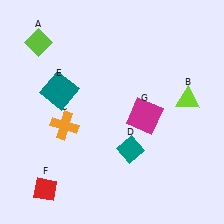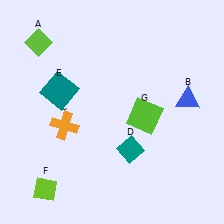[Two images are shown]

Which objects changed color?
B changed from lime to blue. F changed from red to lime. G changed from magenta to lime.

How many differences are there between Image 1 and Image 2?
There are 3 differences between the two images.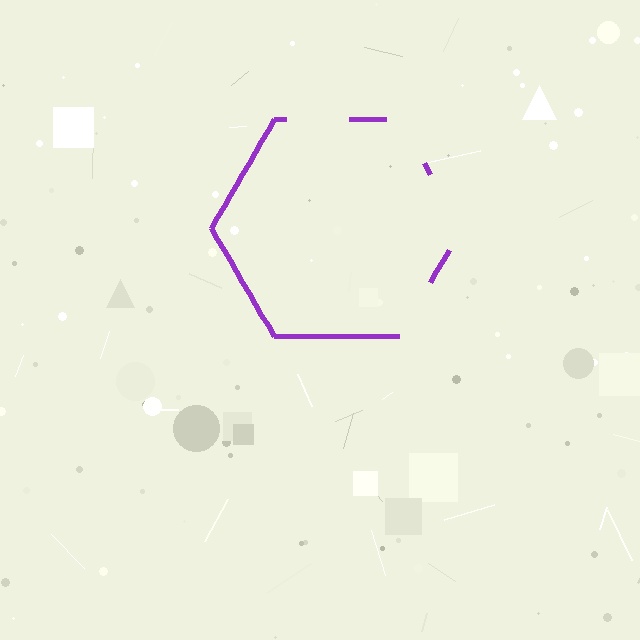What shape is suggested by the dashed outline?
The dashed outline suggests a hexagon.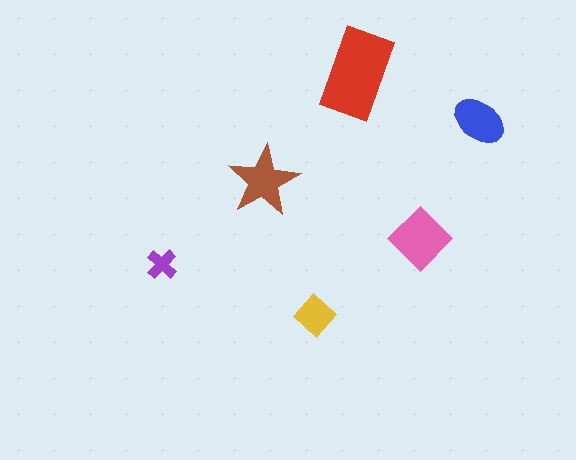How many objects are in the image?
There are 6 objects in the image.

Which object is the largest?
The red rectangle.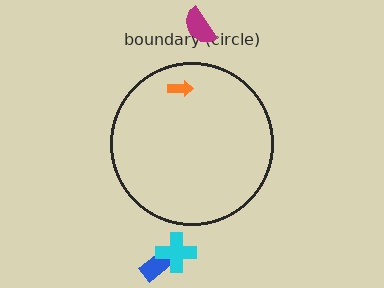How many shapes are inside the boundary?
1 inside, 3 outside.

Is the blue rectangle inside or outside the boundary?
Outside.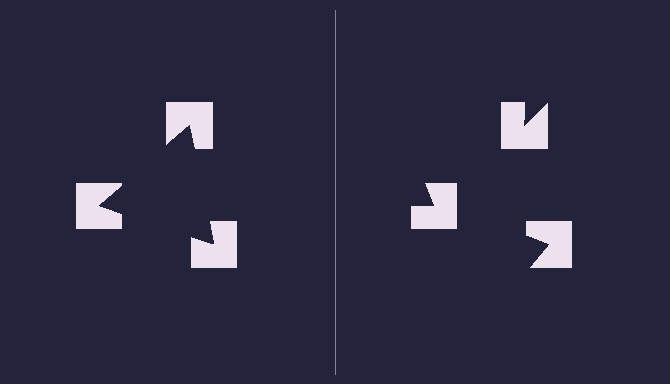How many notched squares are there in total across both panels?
6 — 3 on each side.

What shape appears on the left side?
An illusory triangle.